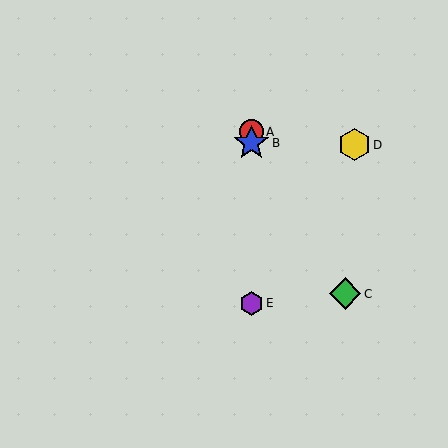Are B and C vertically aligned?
No, B is at x≈251 and C is at x≈345.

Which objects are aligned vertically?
Objects A, B, E are aligned vertically.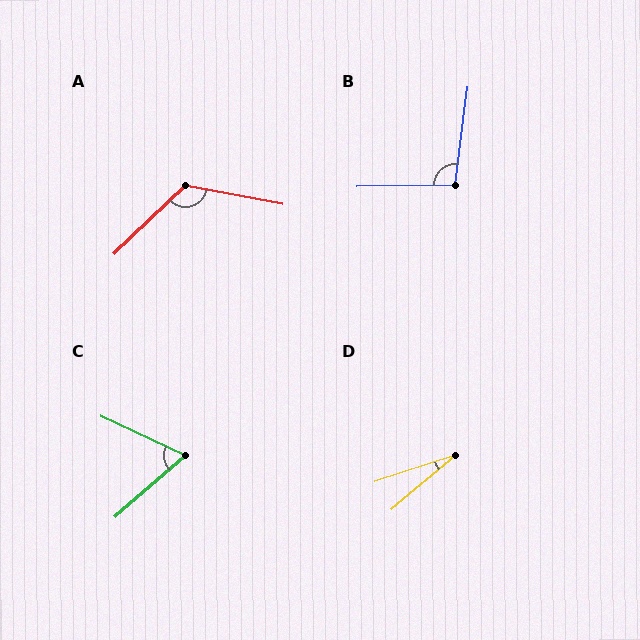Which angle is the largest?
A, at approximately 125 degrees.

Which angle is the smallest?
D, at approximately 23 degrees.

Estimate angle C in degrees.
Approximately 66 degrees.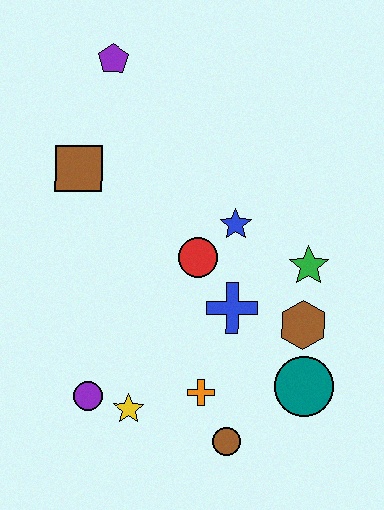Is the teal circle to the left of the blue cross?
No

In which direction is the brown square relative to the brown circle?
The brown square is above the brown circle.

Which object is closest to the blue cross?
The red circle is closest to the blue cross.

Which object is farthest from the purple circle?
The purple pentagon is farthest from the purple circle.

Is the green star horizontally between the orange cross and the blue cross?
No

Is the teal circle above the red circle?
No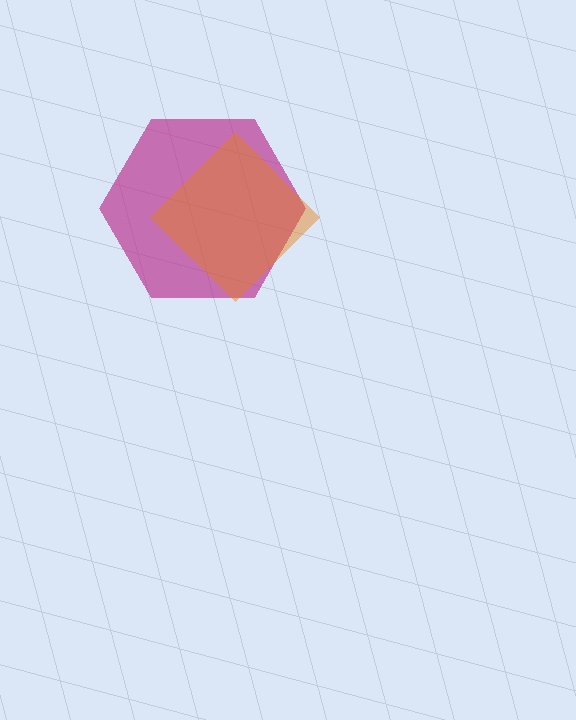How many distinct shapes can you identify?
There are 2 distinct shapes: a magenta hexagon, an orange diamond.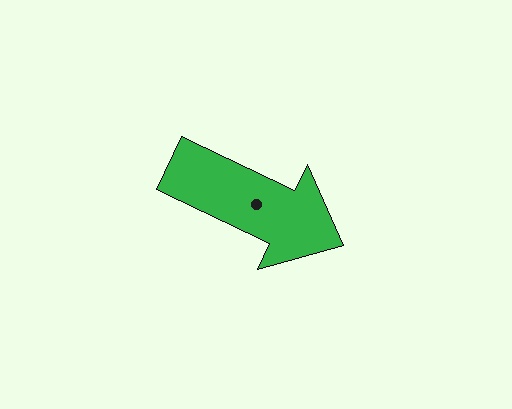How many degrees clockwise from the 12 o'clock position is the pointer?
Approximately 115 degrees.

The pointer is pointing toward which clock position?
Roughly 4 o'clock.